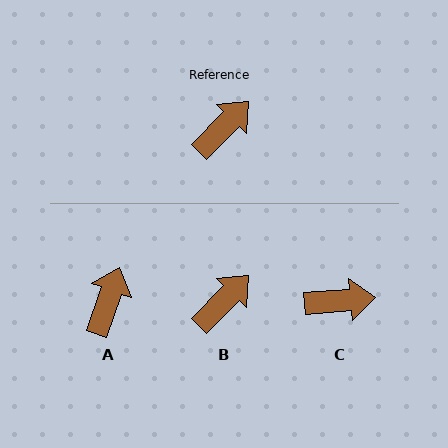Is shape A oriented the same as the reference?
No, it is off by about 25 degrees.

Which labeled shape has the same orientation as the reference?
B.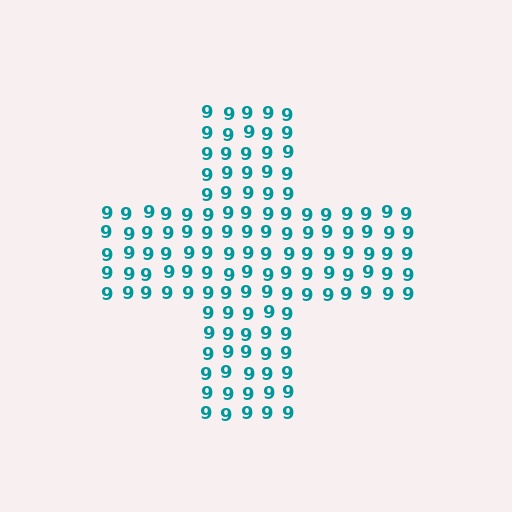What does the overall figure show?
The overall figure shows a cross.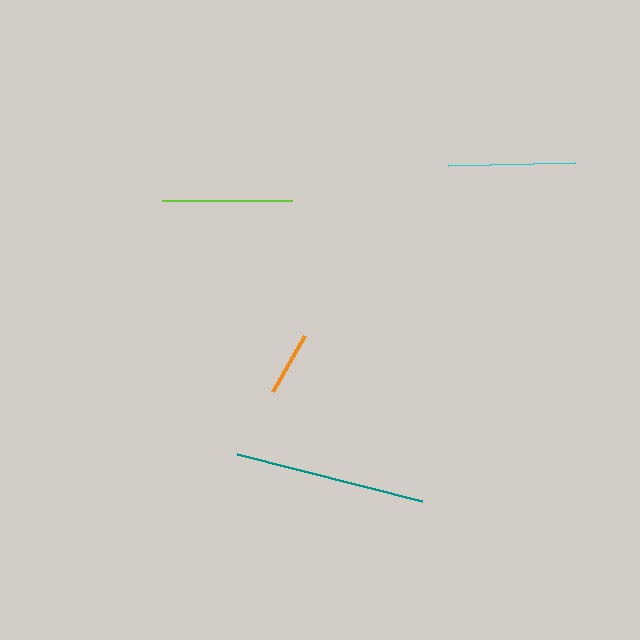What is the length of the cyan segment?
The cyan segment is approximately 127 pixels long.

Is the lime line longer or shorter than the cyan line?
The lime line is longer than the cyan line.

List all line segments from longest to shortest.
From longest to shortest: teal, lime, cyan, orange.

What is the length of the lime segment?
The lime segment is approximately 129 pixels long.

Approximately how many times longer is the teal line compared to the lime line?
The teal line is approximately 1.5 times the length of the lime line.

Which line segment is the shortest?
The orange line is the shortest at approximately 65 pixels.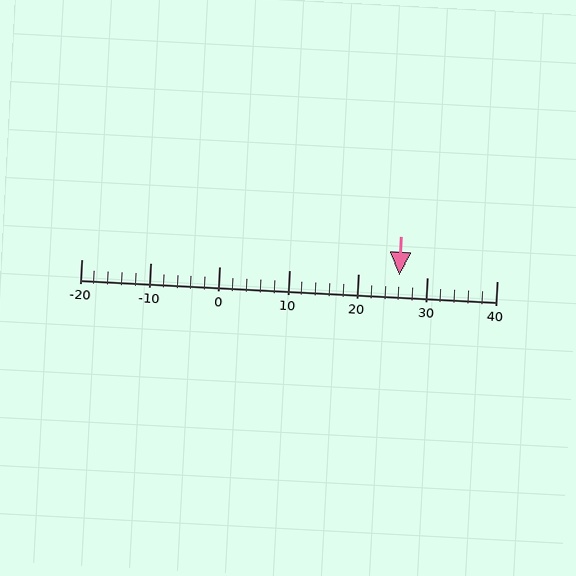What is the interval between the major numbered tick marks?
The major tick marks are spaced 10 units apart.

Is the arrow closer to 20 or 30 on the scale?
The arrow is closer to 30.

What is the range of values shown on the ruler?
The ruler shows values from -20 to 40.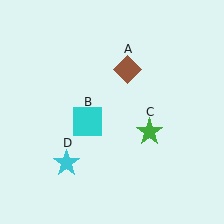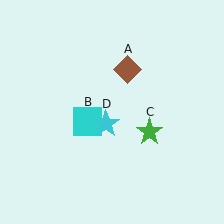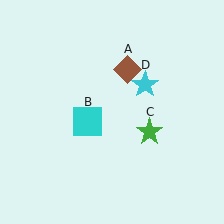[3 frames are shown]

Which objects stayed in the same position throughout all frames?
Brown diamond (object A) and cyan square (object B) and green star (object C) remained stationary.